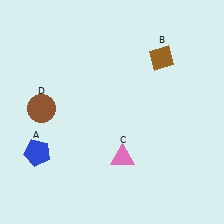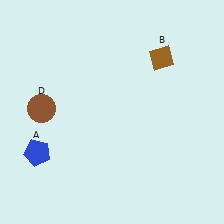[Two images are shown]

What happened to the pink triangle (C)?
The pink triangle (C) was removed in Image 2. It was in the bottom-right area of Image 1.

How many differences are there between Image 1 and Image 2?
There is 1 difference between the two images.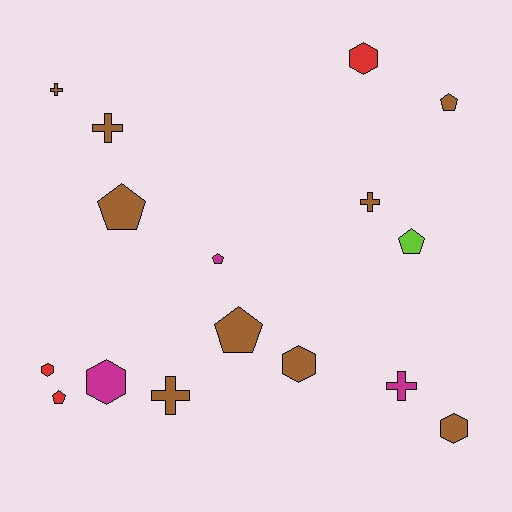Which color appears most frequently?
Brown, with 9 objects.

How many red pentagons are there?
There is 1 red pentagon.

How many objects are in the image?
There are 16 objects.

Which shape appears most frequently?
Pentagon, with 6 objects.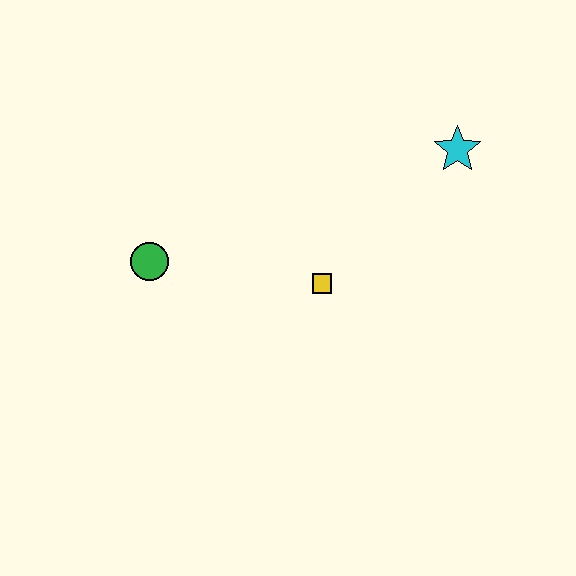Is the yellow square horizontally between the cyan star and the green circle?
Yes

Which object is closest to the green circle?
The yellow square is closest to the green circle.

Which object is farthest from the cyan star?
The green circle is farthest from the cyan star.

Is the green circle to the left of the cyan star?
Yes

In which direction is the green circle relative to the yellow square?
The green circle is to the left of the yellow square.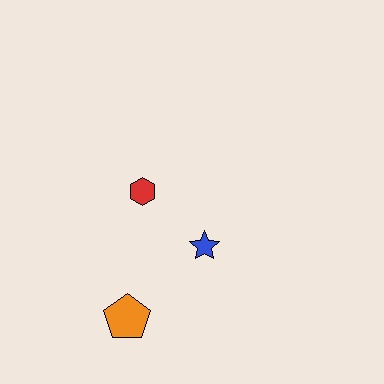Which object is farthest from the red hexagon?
The orange pentagon is farthest from the red hexagon.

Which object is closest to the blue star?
The red hexagon is closest to the blue star.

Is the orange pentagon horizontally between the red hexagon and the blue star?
No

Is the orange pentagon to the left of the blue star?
Yes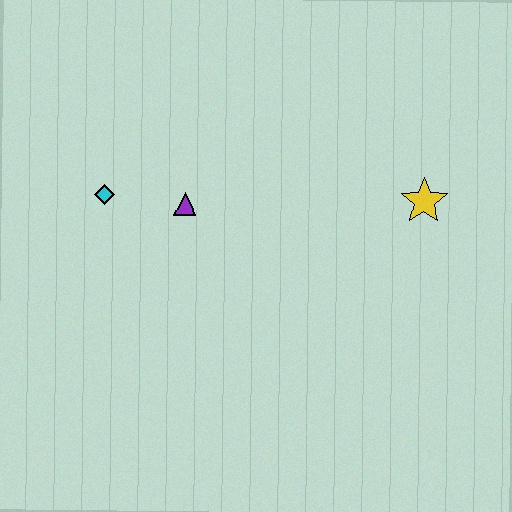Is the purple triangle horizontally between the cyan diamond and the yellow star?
Yes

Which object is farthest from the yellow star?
The cyan diamond is farthest from the yellow star.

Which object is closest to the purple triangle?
The cyan diamond is closest to the purple triangle.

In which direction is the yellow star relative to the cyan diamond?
The yellow star is to the right of the cyan diamond.